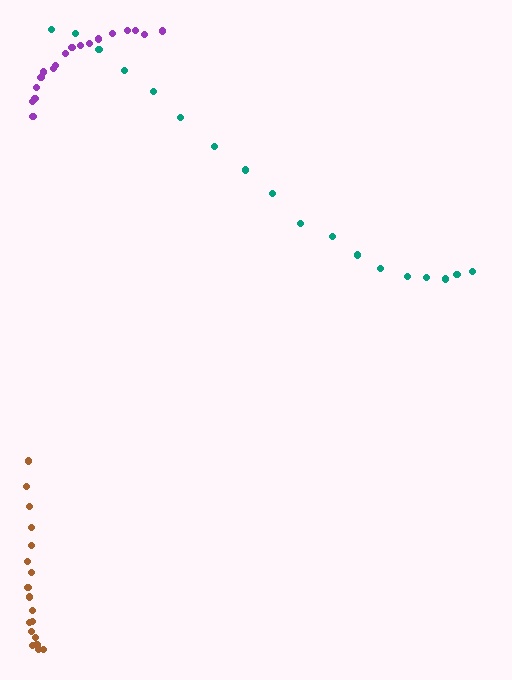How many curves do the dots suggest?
There are 3 distinct paths.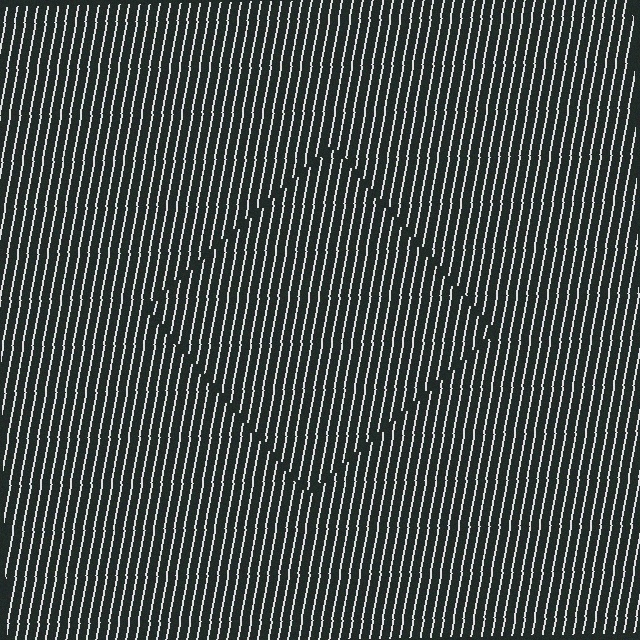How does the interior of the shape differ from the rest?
The interior of the shape contains the same grating, shifted by half a period — the contour is defined by the phase discontinuity where line-ends from the inner and outer gratings abut.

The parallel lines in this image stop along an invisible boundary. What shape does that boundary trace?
An illusory square. The interior of the shape contains the same grating, shifted by half a period — the contour is defined by the phase discontinuity where line-ends from the inner and outer gratings abut.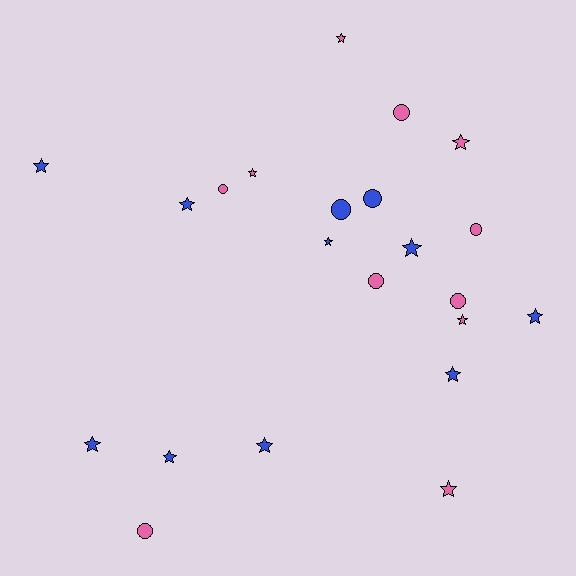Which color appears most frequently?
Blue, with 11 objects.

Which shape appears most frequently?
Star, with 14 objects.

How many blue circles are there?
There are 2 blue circles.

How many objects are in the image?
There are 22 objects.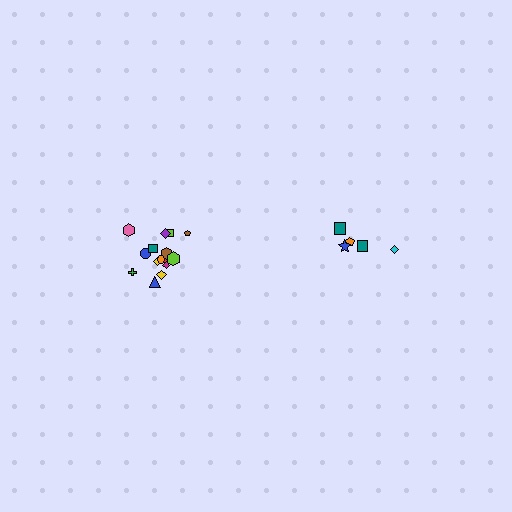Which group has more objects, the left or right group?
The left group.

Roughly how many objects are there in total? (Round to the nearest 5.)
Roughly 20 objects in total.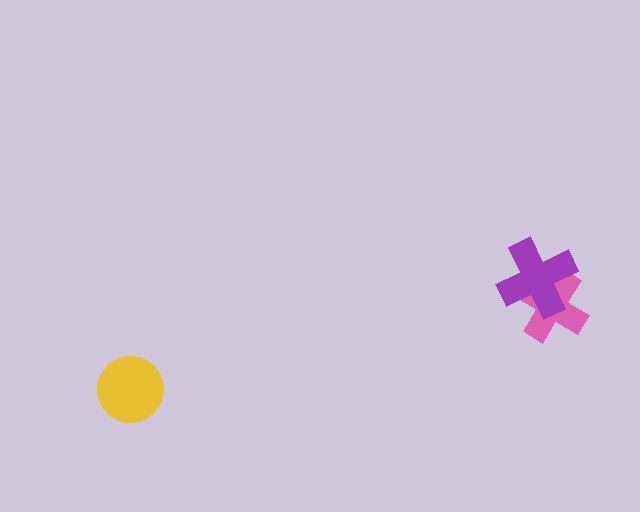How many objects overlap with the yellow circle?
0 objects overlap with the yellow circle.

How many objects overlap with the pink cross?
1 object overlaps with the pink cross.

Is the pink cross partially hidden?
Yes, it is partially covered by another shape.